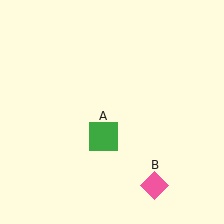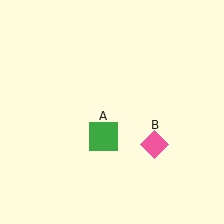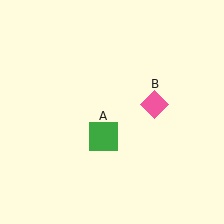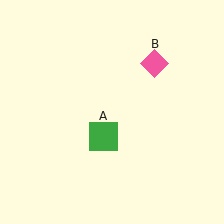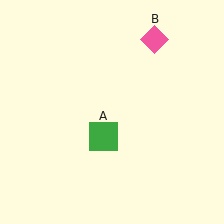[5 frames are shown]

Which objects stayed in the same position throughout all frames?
Green square (object A) remained stationary.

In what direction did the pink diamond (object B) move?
The pink diamond (object B) moved up.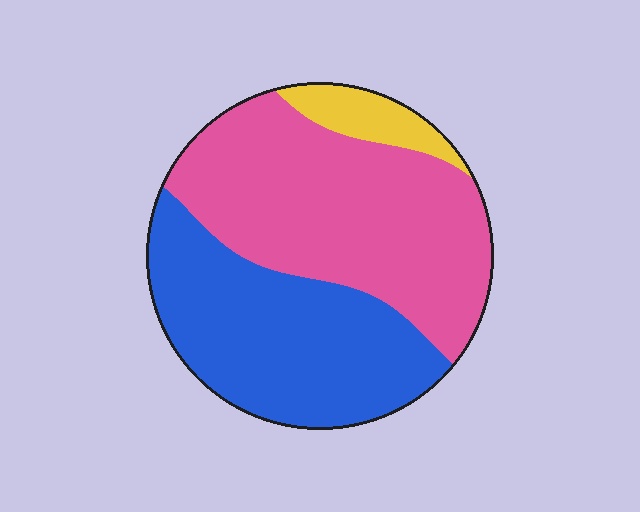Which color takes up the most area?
Pink, at roughly 50%.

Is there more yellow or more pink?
Pink.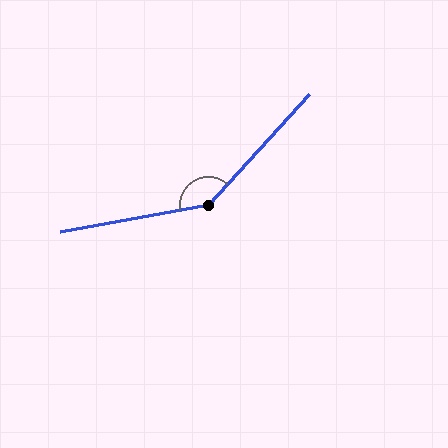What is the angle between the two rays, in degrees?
Approximately 143 degrees.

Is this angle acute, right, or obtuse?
It is obtuse.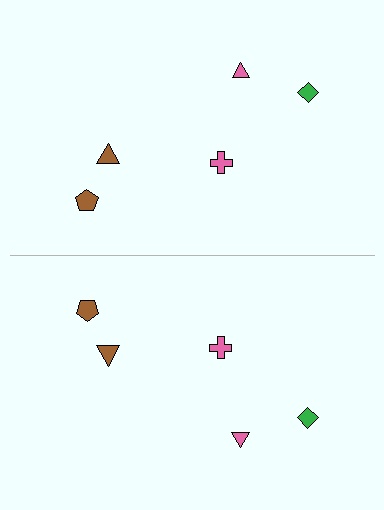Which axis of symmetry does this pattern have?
The pattern has a horizontal axis of symmetry running through the center of the image.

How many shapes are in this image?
There are 10 shapes in this image.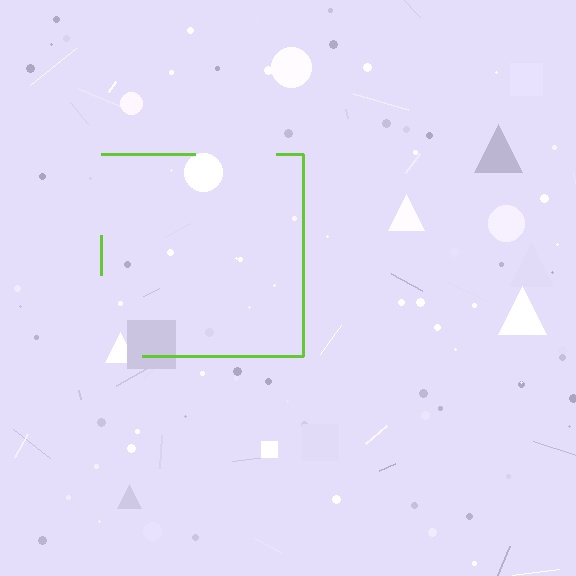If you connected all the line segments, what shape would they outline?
They would outline a square.